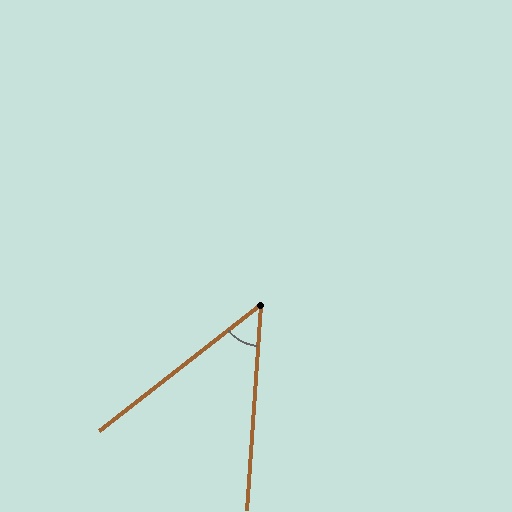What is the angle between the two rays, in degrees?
Approximately 48 degrees.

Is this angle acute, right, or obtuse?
It is acute.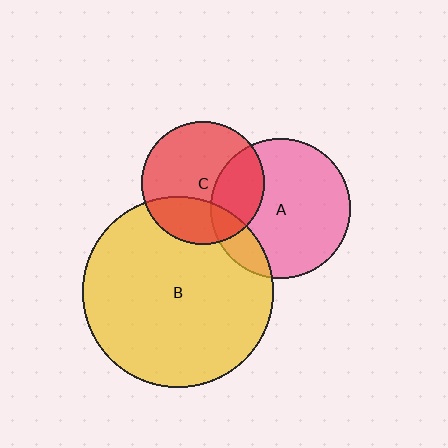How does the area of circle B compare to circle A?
Approximately 1.9 times.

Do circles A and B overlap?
Yes.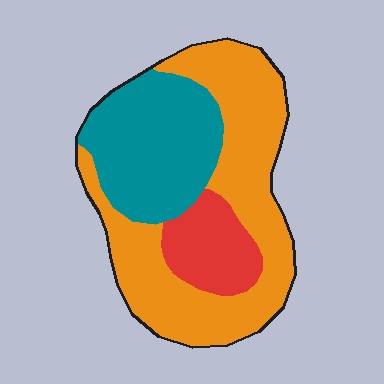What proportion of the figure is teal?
Teal covers around 30% of the figure.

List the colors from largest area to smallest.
From largest to smallest: orange, teal, red.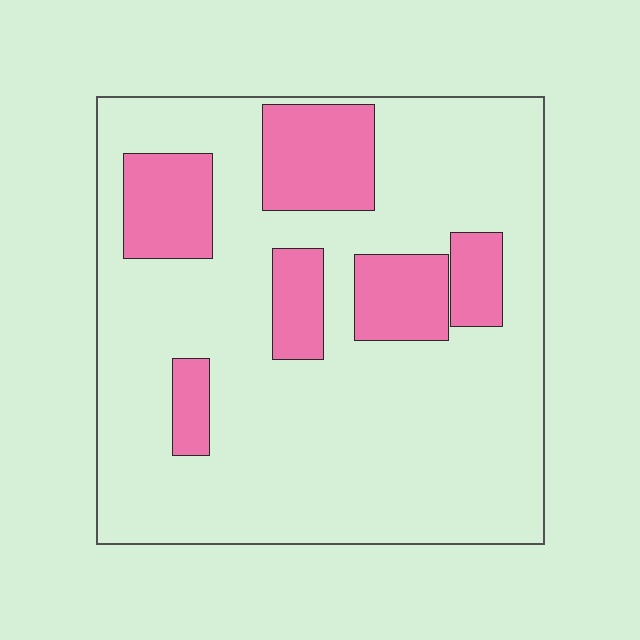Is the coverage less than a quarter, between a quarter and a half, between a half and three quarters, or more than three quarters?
Less than a quarter.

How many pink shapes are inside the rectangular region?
6.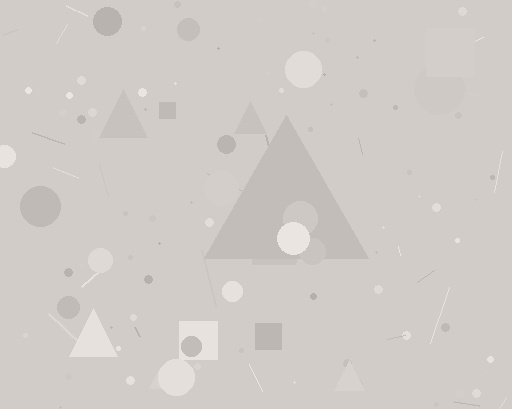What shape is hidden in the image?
A triangle is hidden in the image.